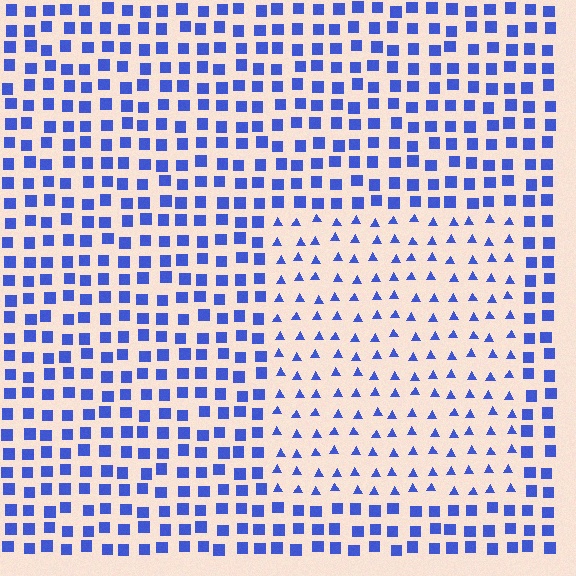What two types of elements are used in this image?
The image uses triangles inside the rectangle region and squares outside it.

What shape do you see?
I see a rectangle.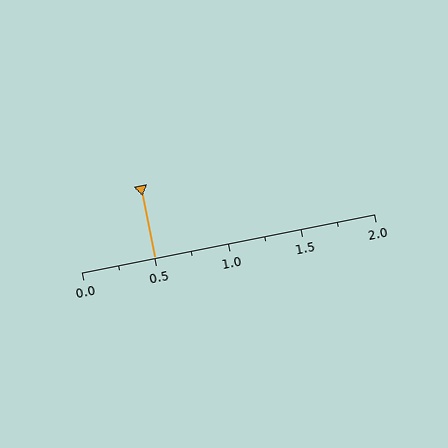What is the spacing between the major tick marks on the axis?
The major ticks are spaced 0.5 apart.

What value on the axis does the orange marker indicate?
The marker indicates approximately 0.5.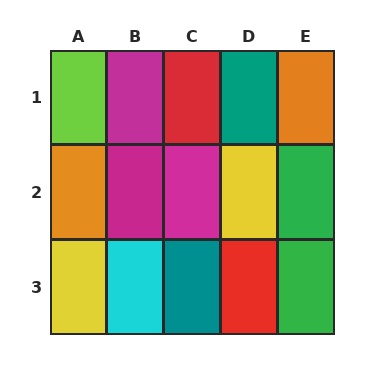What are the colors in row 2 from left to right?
Orange, magenta, magenta, yellow, green.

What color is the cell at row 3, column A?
Yellow.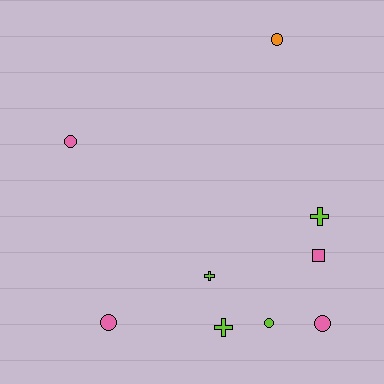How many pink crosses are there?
There are no pink crosses.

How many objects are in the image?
There are 9 objects.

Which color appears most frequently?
Pink, with 4 objects.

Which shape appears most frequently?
Circle, with 5 objects.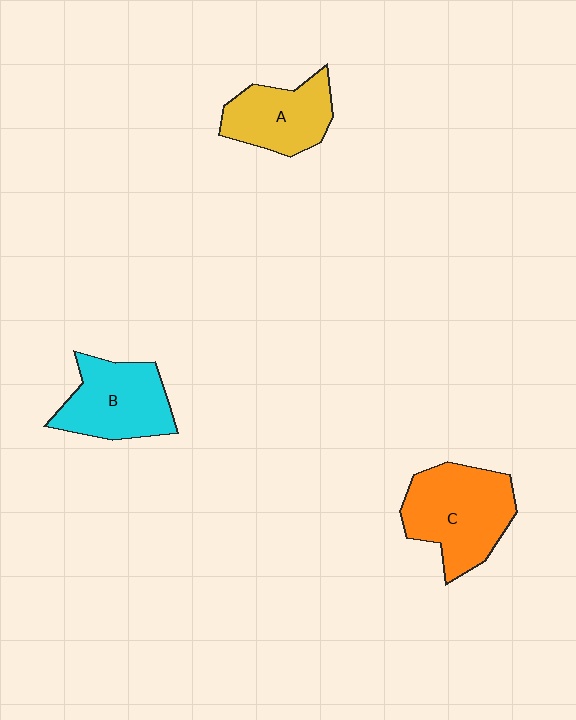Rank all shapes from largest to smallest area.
From largest to smallest: C (orange), B (cyan), A (yellow).